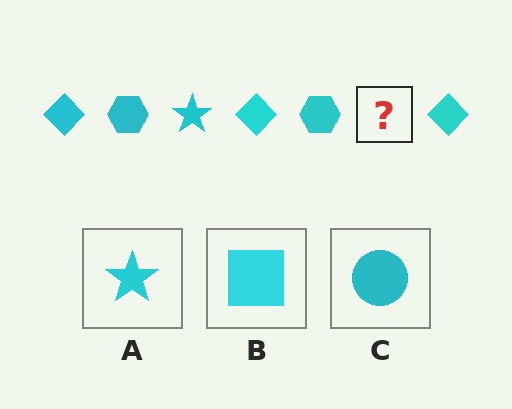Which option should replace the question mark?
Option A.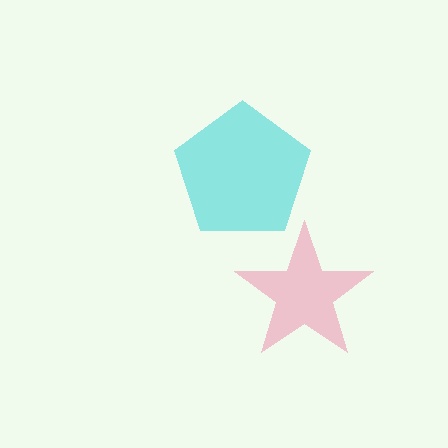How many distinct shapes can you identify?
There are 2 distinct shapes: a pink star, a cyan pentagon.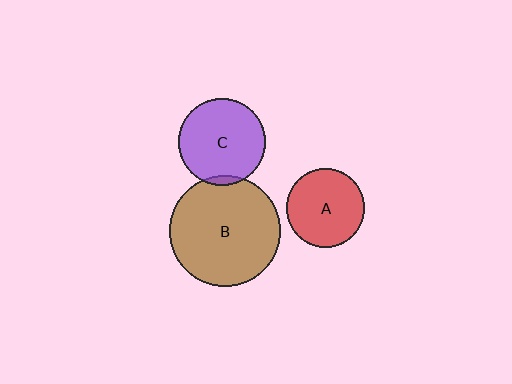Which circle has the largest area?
Circle B (brown).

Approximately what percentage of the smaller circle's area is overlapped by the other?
Approximately 5%.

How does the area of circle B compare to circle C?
Approximately 1.6 times.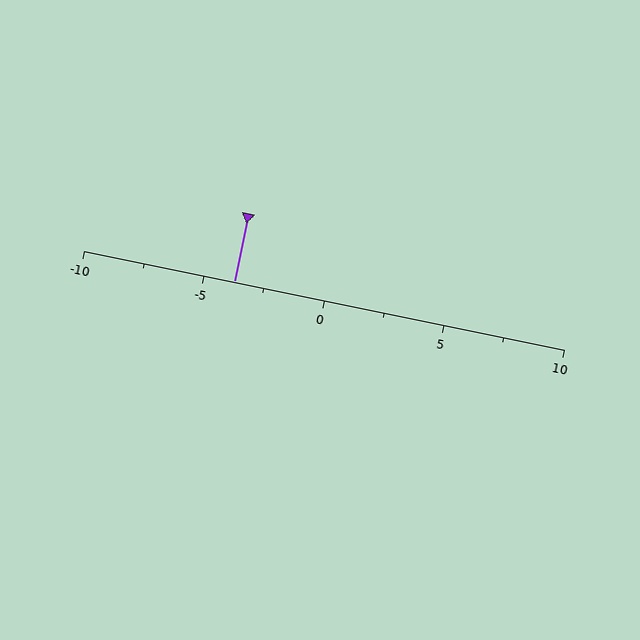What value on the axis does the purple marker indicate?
The marker indicates approximately -3.8.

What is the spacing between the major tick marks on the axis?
The major ticks are spaced 5 apart.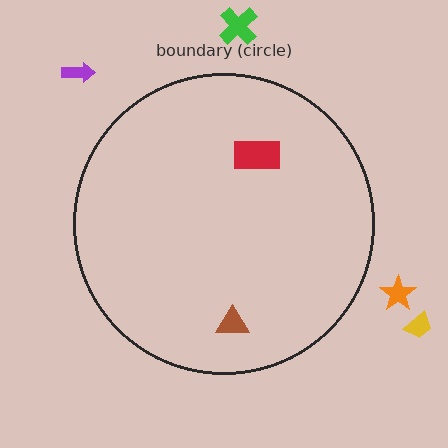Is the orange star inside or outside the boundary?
Outside.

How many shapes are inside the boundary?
2 inside, 4 outside.